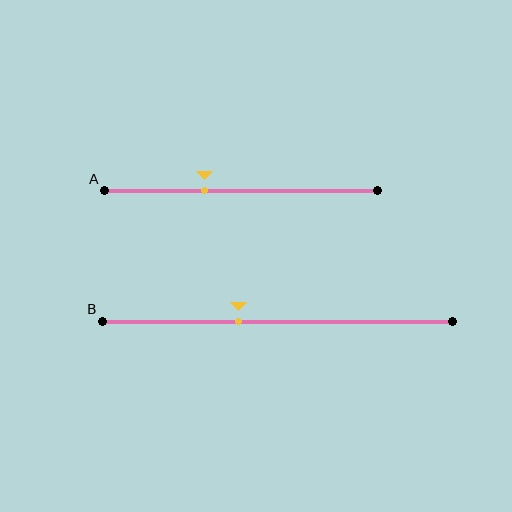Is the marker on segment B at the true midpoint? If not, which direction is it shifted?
No, the marker on segment B is shifted to the left by about 11% of the segment length.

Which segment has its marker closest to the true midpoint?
Segment B has its marker closest to the true midpoint.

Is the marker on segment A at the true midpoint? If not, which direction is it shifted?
No, the marker on segment A is shifted to the left by about 13% of the segment length.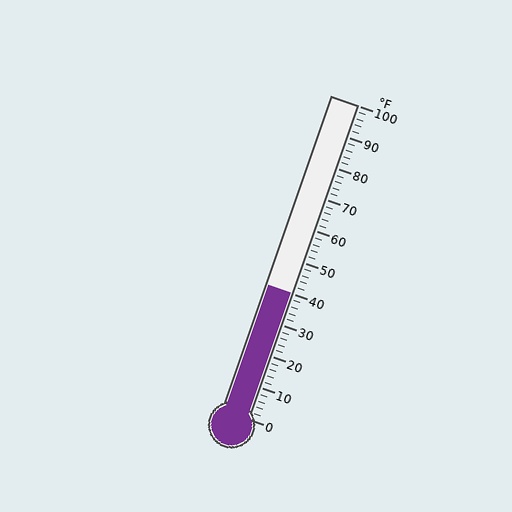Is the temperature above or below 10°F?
The temperature is above 10°F.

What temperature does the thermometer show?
The thermometer shows approximately 40°F.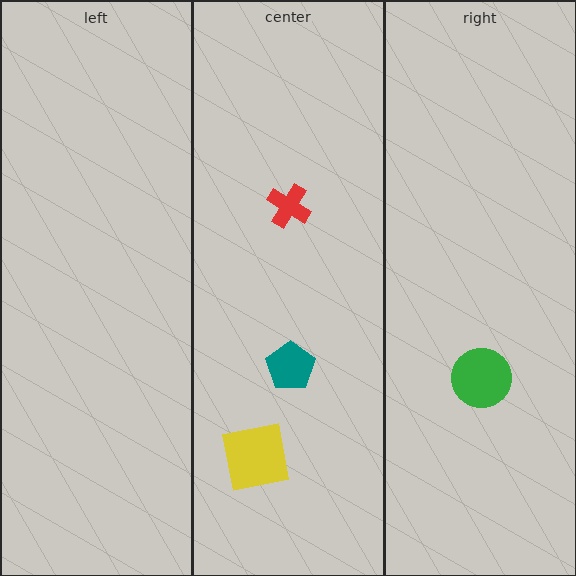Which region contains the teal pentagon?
The center region.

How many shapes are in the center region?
3.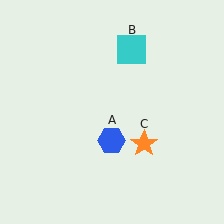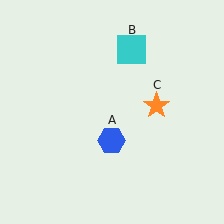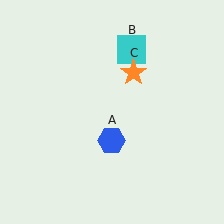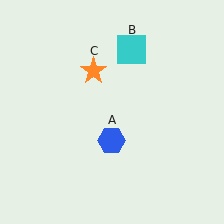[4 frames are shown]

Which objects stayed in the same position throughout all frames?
Blue hexagon (object A) and cyan square (object B) remained stationary.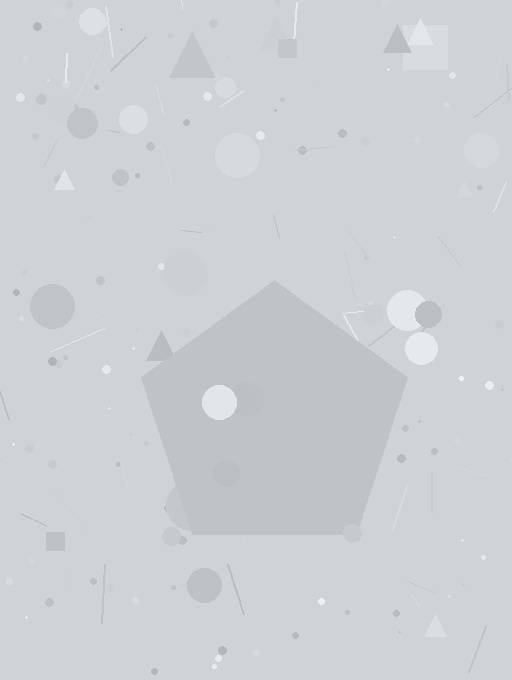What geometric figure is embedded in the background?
A pentagon is embedded in the background.